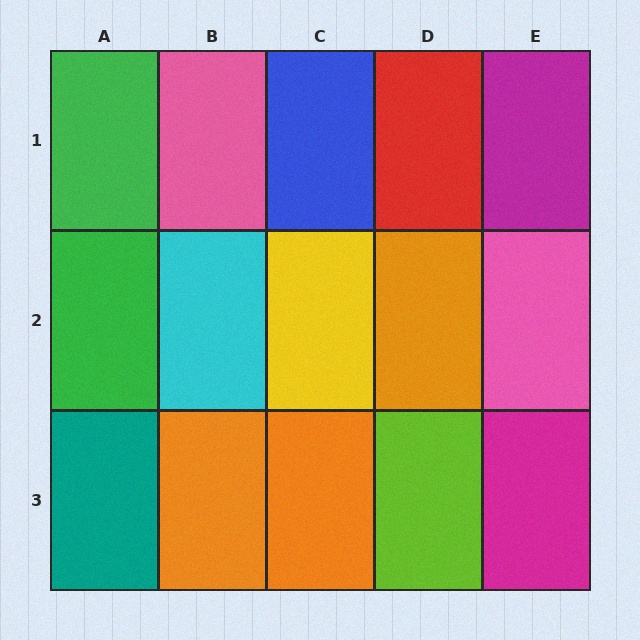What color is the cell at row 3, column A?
Teal.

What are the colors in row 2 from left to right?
Green, cyan, yellow, orange, pink.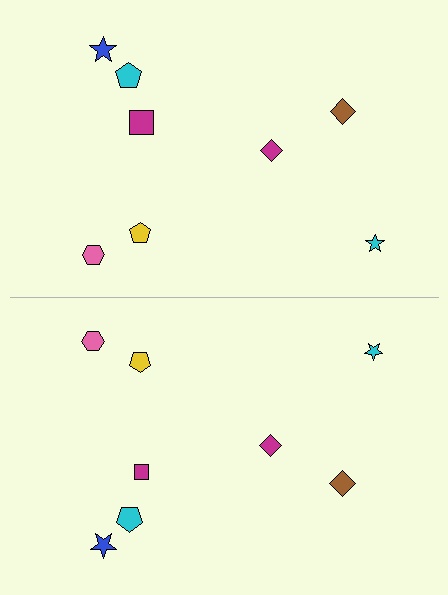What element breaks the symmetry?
The magenta square on the bottom side has a different size than its mirror counterpart.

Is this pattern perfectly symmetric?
No, the pattern is not perfectly symmetric. The magenta square on the bottom side has a different size than its mirror counterpart.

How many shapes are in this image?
There are 16 shapes in this image.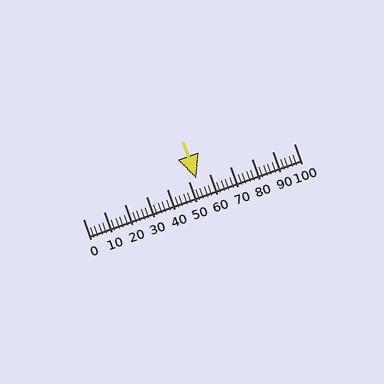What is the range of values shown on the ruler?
The ruler shows values from 0 to 100.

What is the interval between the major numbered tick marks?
The major tick marks are spaced 10 units apart.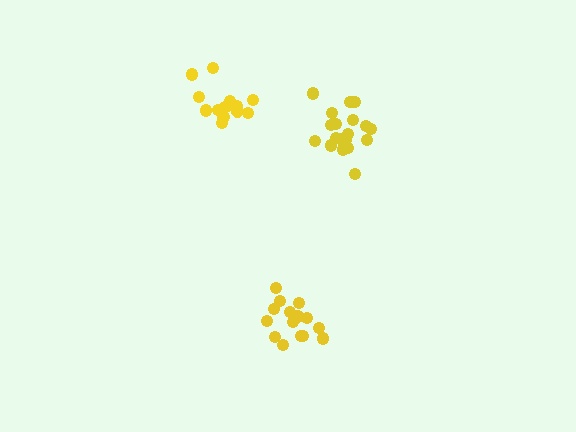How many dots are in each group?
Group 1: 15 dots, Group 2: 19 dots, Group 3: 13 dots (47 total).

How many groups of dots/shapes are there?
There are 3 groups.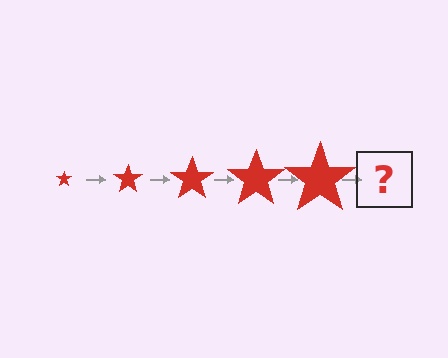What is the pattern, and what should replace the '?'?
The pattern is that the star gets progressively larger each step. The '?' should be a red star, larger than the previous one.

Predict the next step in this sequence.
The next step is a red star, larger than the previous one.